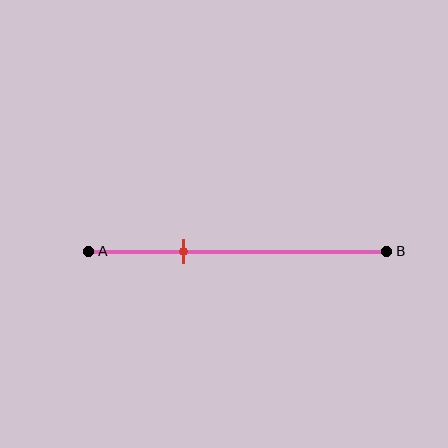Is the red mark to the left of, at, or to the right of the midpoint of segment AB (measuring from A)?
The red mark is to the left of the midpoint of segment AB.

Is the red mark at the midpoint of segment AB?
No, the mark is at about 30% from A, not at the 50% midpoint.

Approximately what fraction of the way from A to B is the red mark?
The red mark is approximately 30% of the way from A to B.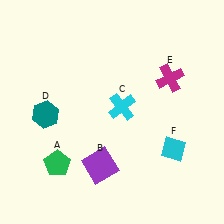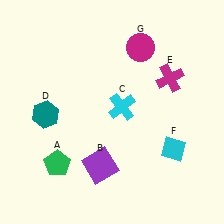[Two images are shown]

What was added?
A magenta circle (G) was added in Image 2.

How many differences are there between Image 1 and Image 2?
There is 1 difference between the two images.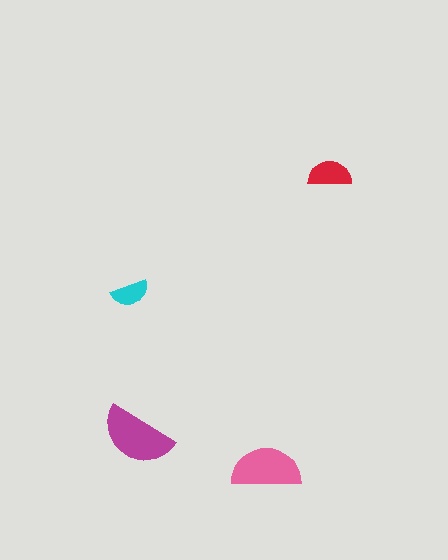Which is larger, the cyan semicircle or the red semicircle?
The red one.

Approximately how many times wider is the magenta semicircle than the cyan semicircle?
About 2 times wider.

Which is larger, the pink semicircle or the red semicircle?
The pink one.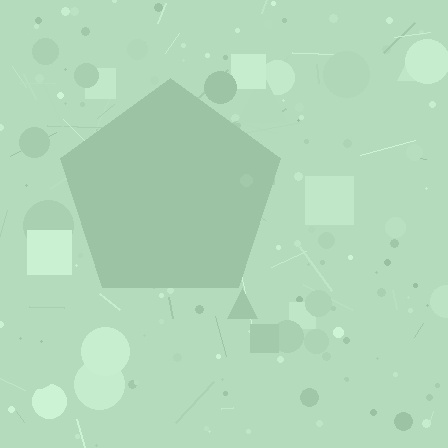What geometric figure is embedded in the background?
A pentagon is embedded in the background.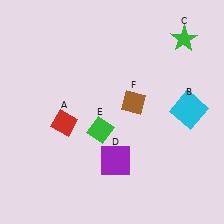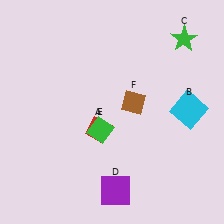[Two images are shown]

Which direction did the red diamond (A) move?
The red diamond (A) moved right.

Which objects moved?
The objects that moved are: the red diamond (A), the purple square (D).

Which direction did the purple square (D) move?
The purple square (D) moved down.